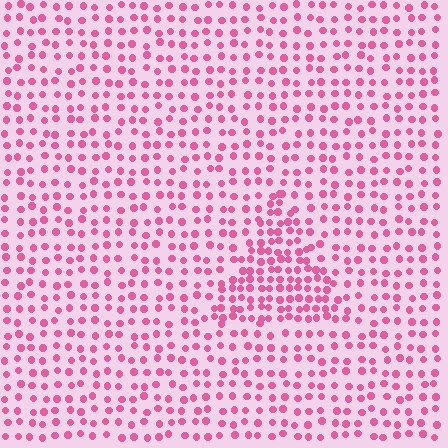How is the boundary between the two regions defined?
The boundary is defined by a change in element density (approximately 1.8x ratio). All elements are the same color, size, and shape.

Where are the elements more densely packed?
The elements are more densely packed inside the triangle boundary.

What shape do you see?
I see a triangle.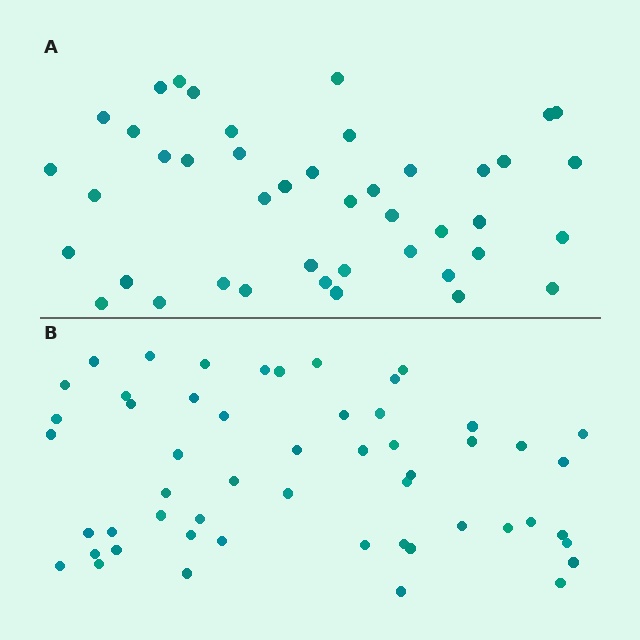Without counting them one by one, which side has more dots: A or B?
Region B (the bottom region) has more dots.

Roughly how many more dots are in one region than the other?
Region B has roughly 10 or so more dots than region A.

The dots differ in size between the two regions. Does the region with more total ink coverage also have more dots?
No. Region A has more total ink coverage because its dots are larger, but region B actually contains more individual dots. Total area can be misleading — the number of items is what matters here.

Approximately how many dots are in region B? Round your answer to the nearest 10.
About 50 dots. (The exact count is 53, which rounds to 50.)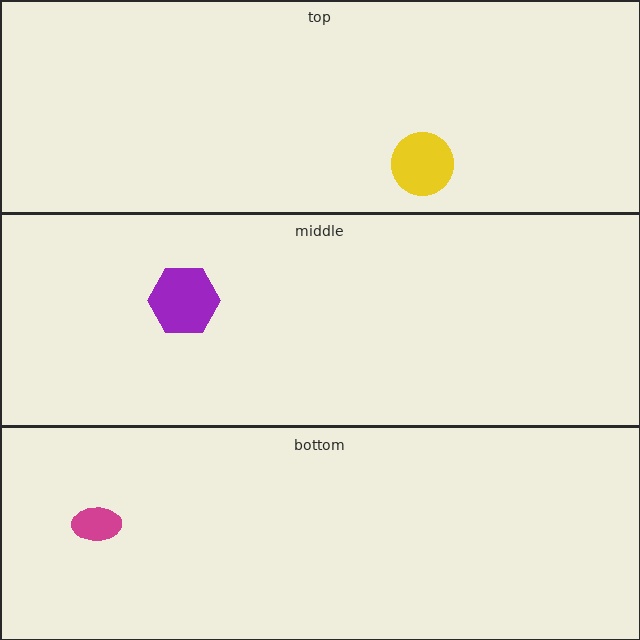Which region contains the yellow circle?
The top region.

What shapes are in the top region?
The yellow circle.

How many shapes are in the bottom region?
1.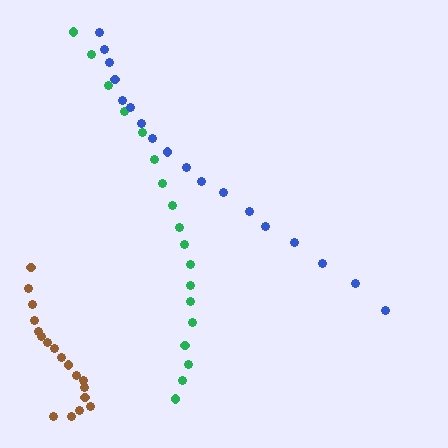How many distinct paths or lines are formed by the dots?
There are 3 distinct paths.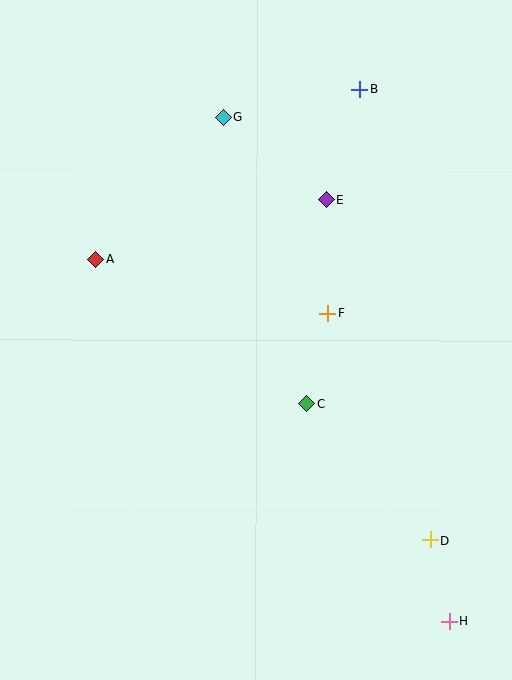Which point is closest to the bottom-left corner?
Point C is closest to the bottom-left corner.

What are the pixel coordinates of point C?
Point C is at (306, 404).